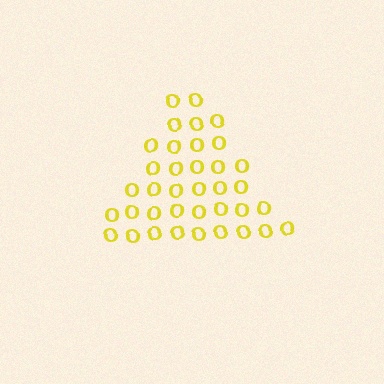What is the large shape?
The large shape is a triangle.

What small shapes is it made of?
It is made of small letter O's.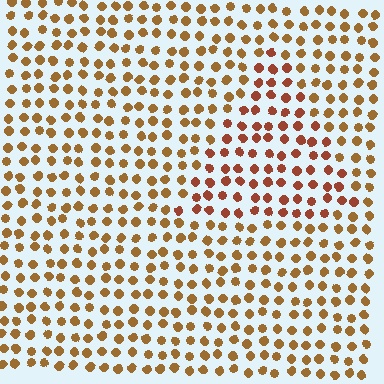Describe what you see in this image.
The image is filled with small brown elements in a uniform arrangement. A triangle-shaped region is visible where the elements are tinted to a slightly different hue, forming a subtle color boundary.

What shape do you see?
I see a triangle.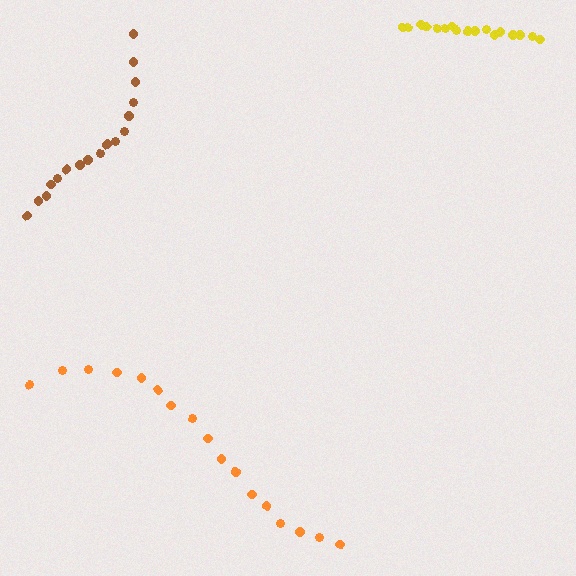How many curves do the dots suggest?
There are 3 distinct paths.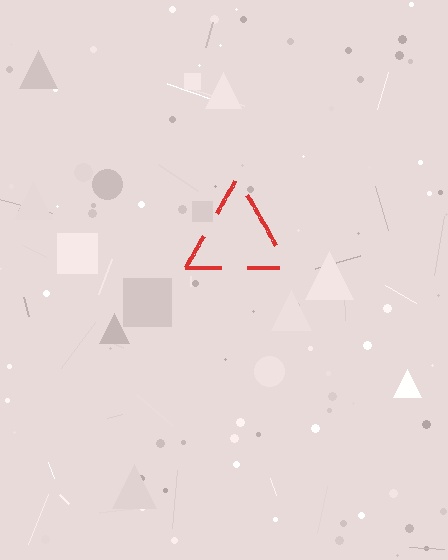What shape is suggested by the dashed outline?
The dashed outline suggests a triangle.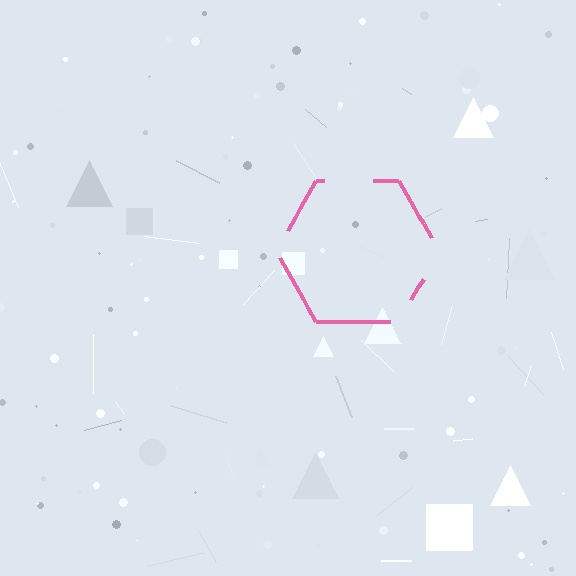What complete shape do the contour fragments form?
The contour fragments form a hexagon.